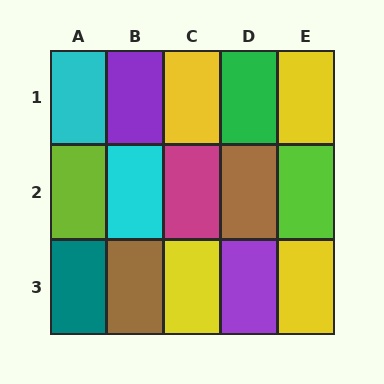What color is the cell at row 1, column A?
Cyan.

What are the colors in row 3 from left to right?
Teal, brown, yellow, purple, yellow.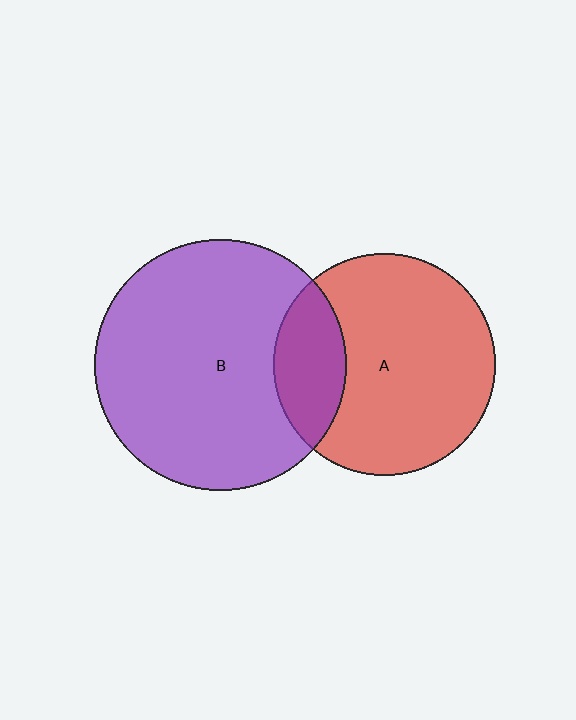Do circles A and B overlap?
Yes.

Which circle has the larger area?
Circle B (purple).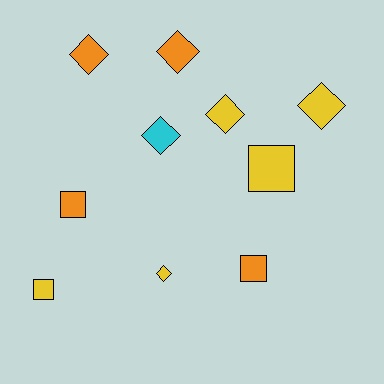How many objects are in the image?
There are 10 objects.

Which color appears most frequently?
Yellow, with 5 objects.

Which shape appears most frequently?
Diamond, with 6 objects.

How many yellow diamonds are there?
There are 3 yellow diamonds.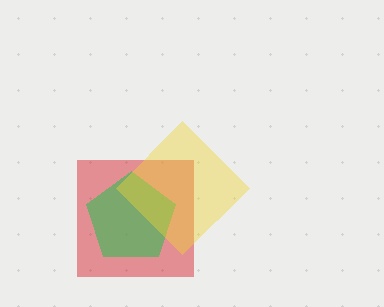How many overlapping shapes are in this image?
There are 3 overlapping shapes in the image.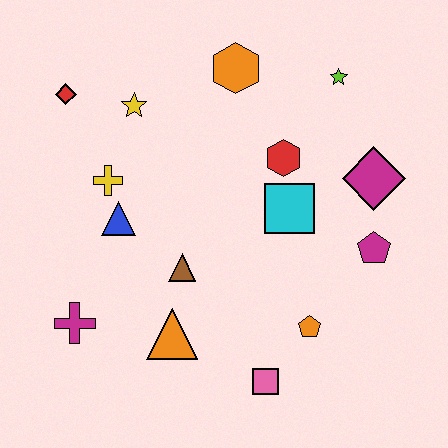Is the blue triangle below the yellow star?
Yes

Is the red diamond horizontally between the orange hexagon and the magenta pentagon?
No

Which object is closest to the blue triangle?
The yellow cross is closest to the blue triangle.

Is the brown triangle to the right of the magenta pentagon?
No